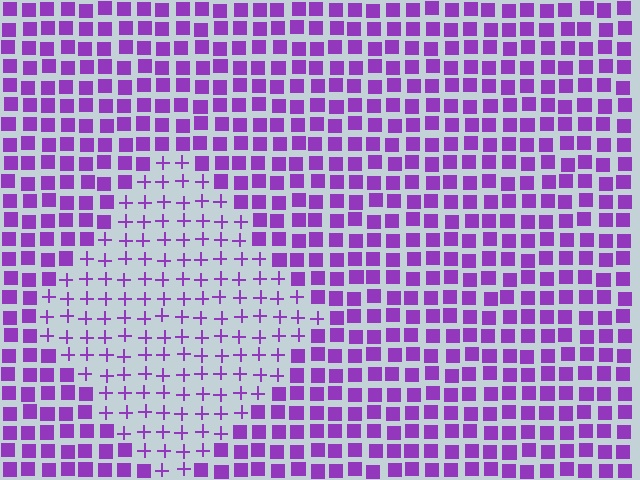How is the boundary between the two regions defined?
The boundary is defined by a change in element shape: plus signs inside vs. squares outside. All elements share the same color and spacing.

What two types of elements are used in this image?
The image uses plus signs inside the diamond region and squares outside it.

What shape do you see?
I see a diamond.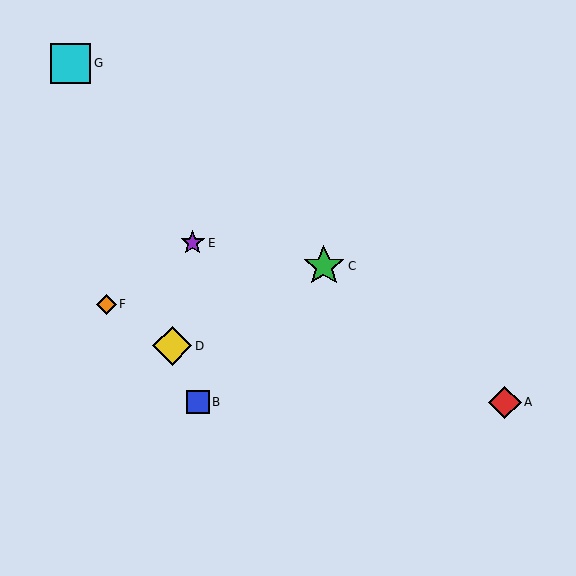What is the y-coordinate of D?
Object D is at y≈346.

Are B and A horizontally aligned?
Yes, both are at y≈402.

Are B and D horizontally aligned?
No, B is at y≈402 and D is at y≈346.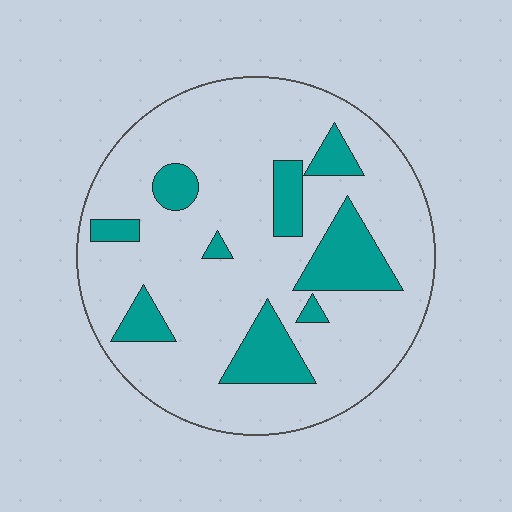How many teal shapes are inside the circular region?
9.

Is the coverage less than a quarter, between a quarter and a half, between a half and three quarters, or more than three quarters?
Less than a quarter.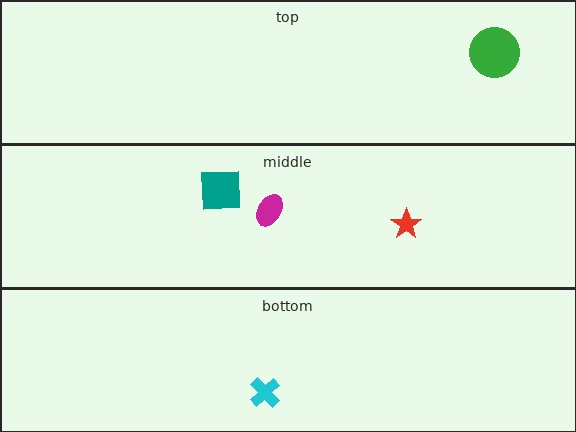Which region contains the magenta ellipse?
The middle region.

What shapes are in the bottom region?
The cyan cross.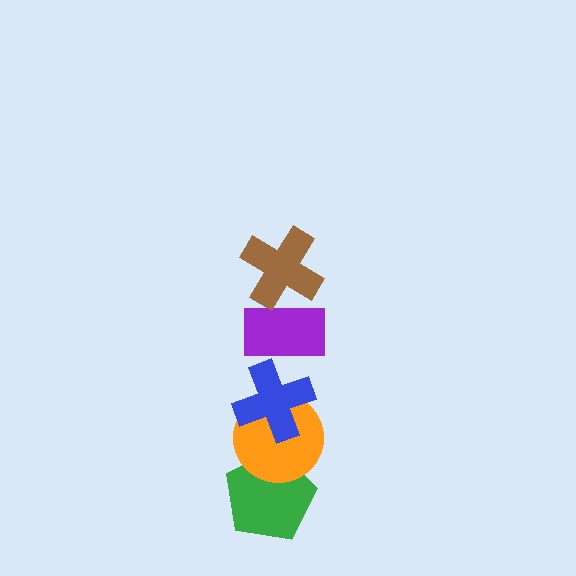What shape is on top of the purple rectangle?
The brown cross is on top of the purple rectangle.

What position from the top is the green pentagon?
The green pentagon is 5th from the top.